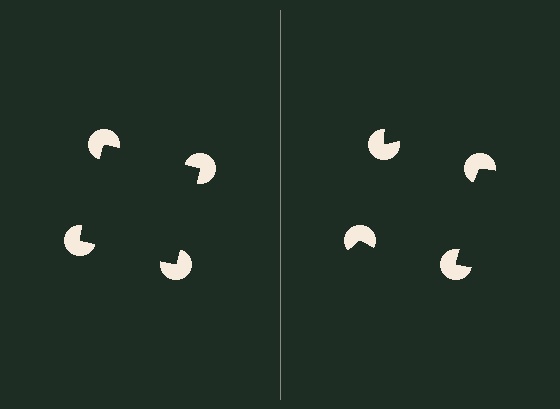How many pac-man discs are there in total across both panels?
8 — 4 on each side.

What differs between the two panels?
The pac-man discs are positioned identically on both sides; only the wedge orientations differ. On the left they align to a square; on the right they are misaligned.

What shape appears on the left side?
An illusory square.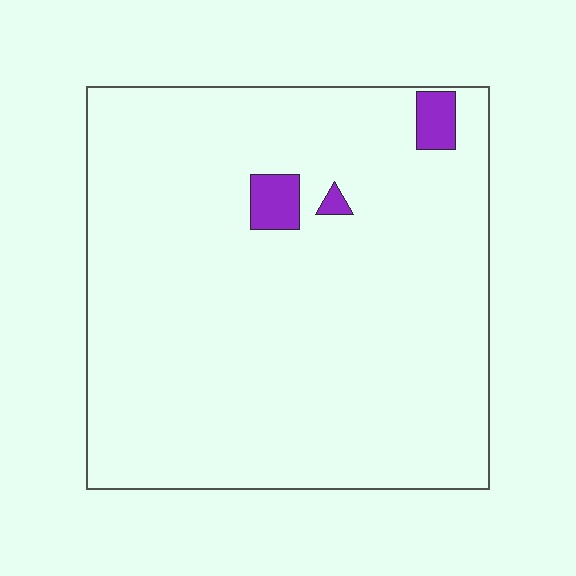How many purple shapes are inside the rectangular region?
3.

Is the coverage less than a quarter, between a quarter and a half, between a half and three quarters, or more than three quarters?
Less than a quarter.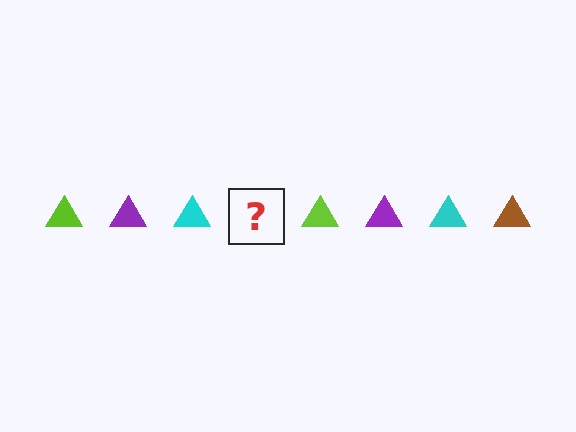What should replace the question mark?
The question mark should be replaced with a brown triangle.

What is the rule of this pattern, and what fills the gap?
The rule is that the pattern cycles through lime, purple, cyan, brown triangles. The gap should be filled with a brown triangle.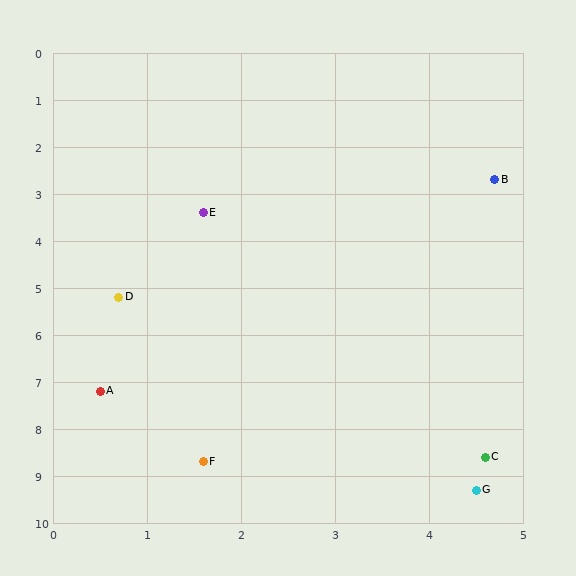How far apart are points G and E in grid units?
Points G and E are about 6.6 grid units apart.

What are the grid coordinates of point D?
Point D is at approximately (0.7, 5.2).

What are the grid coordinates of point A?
Point A is at approximately (0.5, 7.2).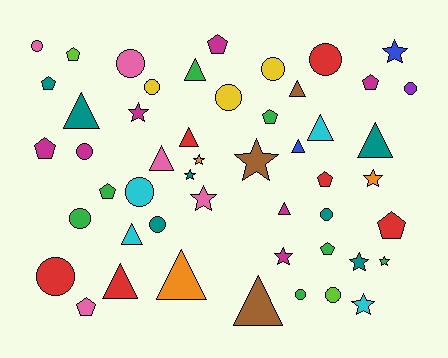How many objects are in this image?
There are 50 objects.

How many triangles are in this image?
There are 13 triangles.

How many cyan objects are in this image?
There are 4 cyan objects.